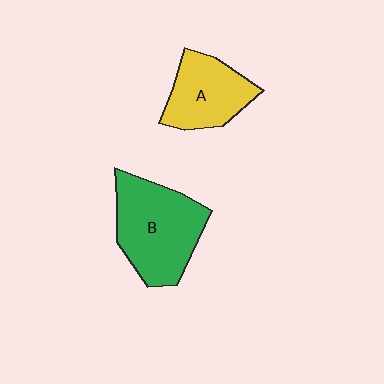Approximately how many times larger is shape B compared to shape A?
Approximately 1.4 times.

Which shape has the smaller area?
Shape A (yellow).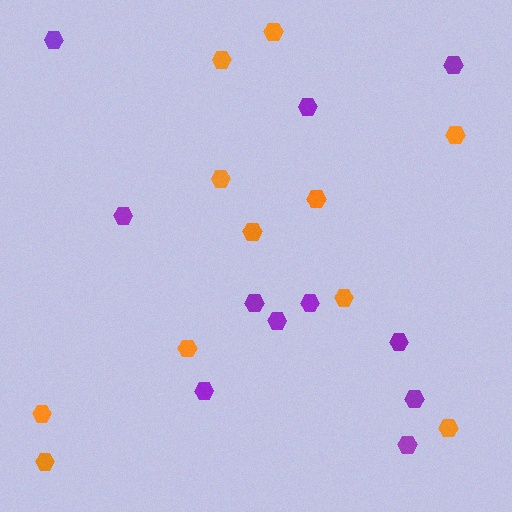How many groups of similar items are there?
There are 2 groups: one group of purple hexagons (11) and one group of orange hexagons (11).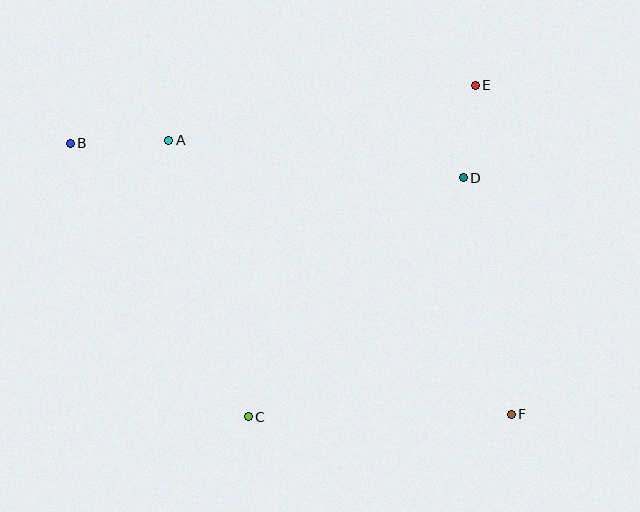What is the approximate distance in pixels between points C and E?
The distance between C and E is approximately 402 pixels.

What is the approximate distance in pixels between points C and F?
The distance between C and F is approximately 263 pixels.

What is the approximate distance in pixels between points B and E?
The distance between B and E is approximately 409 pixels.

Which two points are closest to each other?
Points D and E are closest to each other.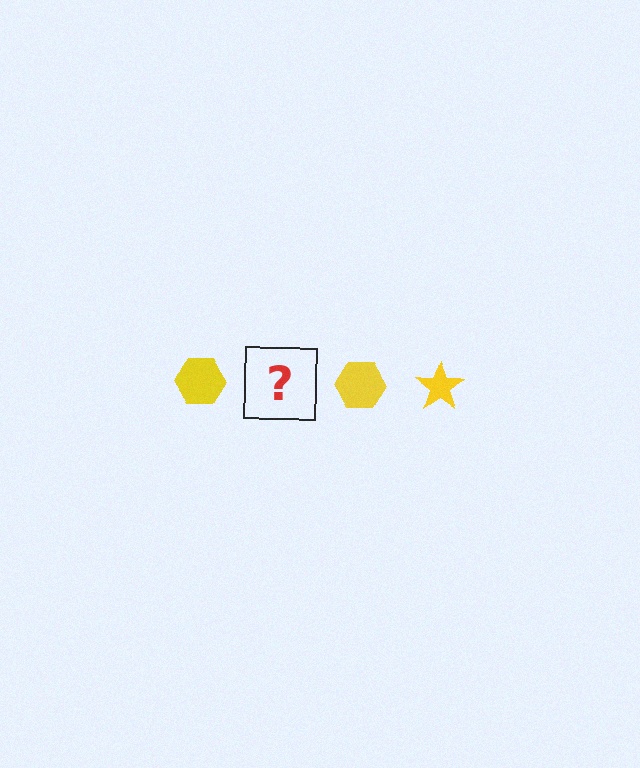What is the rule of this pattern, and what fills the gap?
The rule is that the pattern cycles through hexagon, star shapes in yellow. The gap should be filled with a yellow star.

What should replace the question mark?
The question mark should be replaced with a yellow star.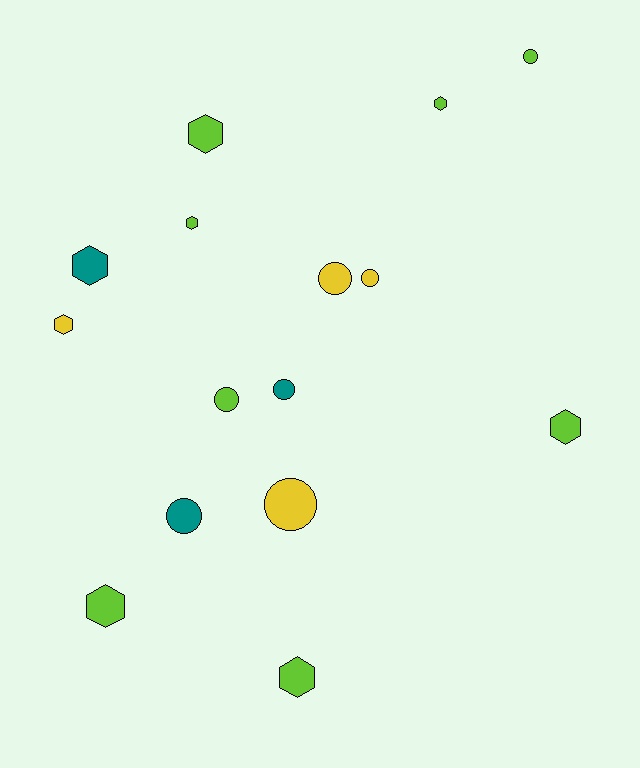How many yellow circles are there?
There are 3 yellow circles.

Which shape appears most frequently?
Hexagon, with 8 objects.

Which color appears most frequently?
Lime, with 8 objects.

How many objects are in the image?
There are 15 objects.